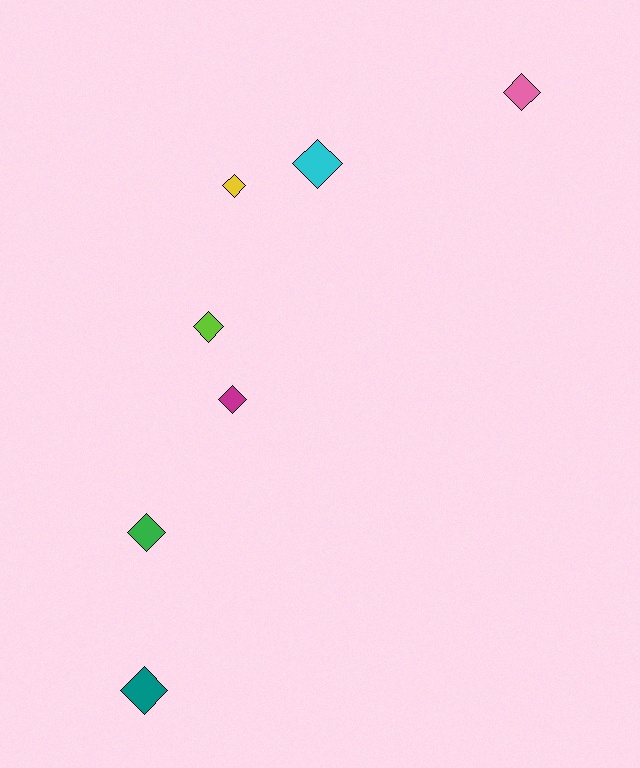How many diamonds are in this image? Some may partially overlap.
There are 7 diamonds.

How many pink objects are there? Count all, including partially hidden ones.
There is 1 pink object.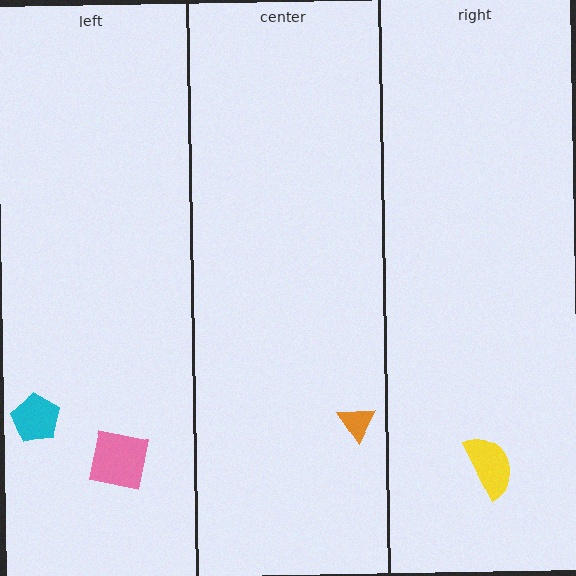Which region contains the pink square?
The left region.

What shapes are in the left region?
The pink square, the cyan pentagon.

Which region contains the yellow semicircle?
The right region.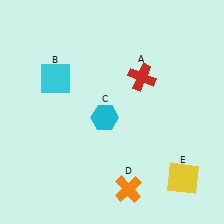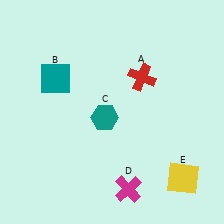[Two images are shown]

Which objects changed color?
B changed from cyan to teal. C changed from cyan to teal. D changed from orange to magenta.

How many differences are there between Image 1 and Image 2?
There are 3 differences between the two images.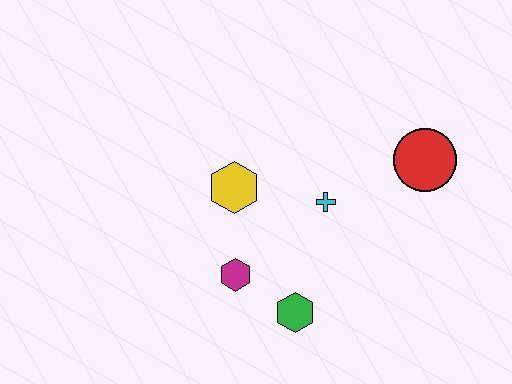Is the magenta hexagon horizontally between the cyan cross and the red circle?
No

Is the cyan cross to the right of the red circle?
No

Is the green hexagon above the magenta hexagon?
No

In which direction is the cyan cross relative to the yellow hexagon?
The cyan cross is to the right of the yellow hexagon.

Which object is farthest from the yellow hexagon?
The red circle is farthest from the yellow hexagon.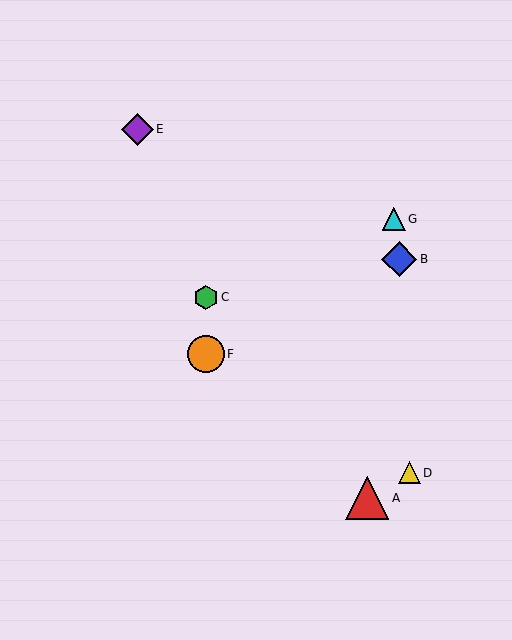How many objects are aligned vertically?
2 objects (C, F) are aligned vertically.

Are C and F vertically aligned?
Yes, both are at x≈206.